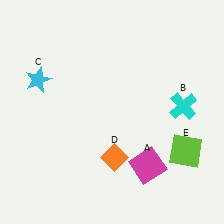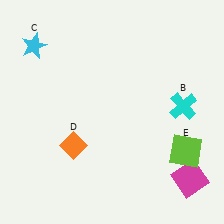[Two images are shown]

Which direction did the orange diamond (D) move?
The orange diamond (D) moved left.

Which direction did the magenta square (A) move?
The magenta square (A) moved right.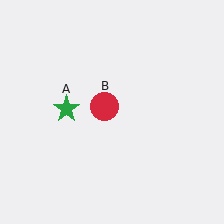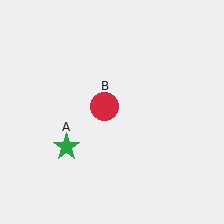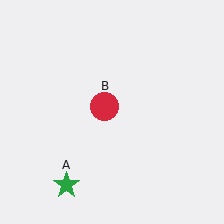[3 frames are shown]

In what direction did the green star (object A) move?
The green star (object A) moved down.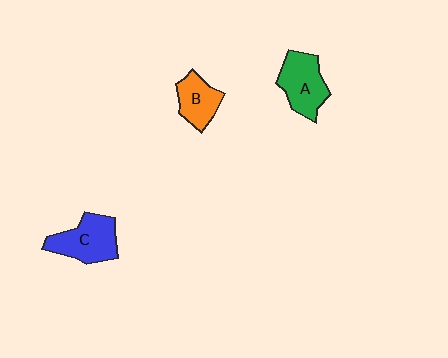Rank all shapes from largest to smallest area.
From largest to smallest: C (blue), A (green), B (orange).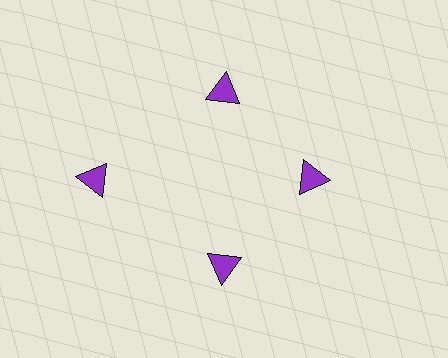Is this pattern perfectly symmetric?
No. The 4 purple triangles are arranged in a ring, but one element near the 9 o'clock position is pushed outward from the center, breaking the 4-fold rotational symmetry.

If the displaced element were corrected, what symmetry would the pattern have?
It would have 4-fold rotational symmetry — the pattern would map onto itself every 90 degrees.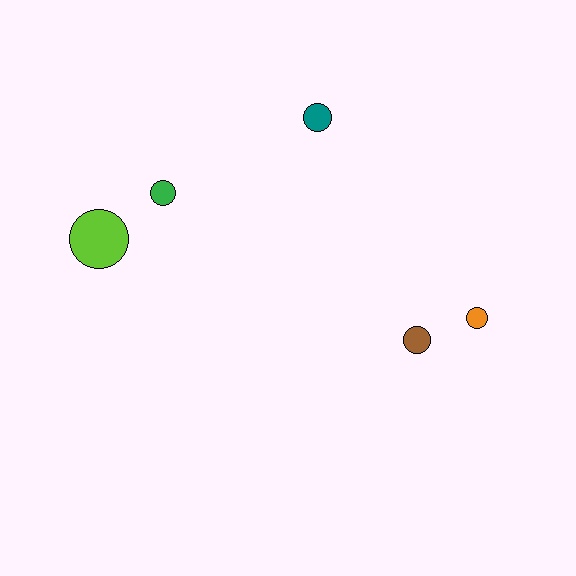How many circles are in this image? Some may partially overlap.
There are 5 circles.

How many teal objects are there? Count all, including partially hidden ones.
There is 1 teal object.